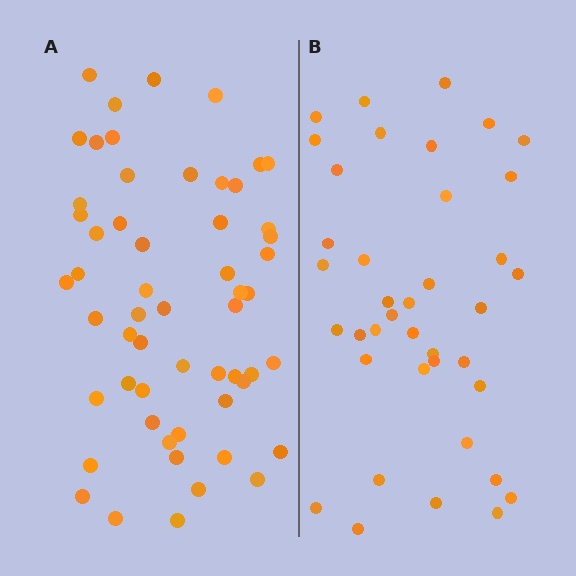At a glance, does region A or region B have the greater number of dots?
Region A (the left region) has more dots.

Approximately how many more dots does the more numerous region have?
Region A has approximately 15 more dots than region B.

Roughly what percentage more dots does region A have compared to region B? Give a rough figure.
About 45% more.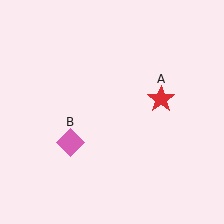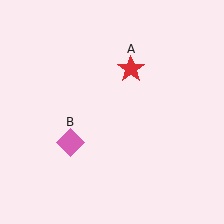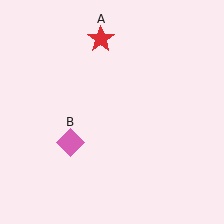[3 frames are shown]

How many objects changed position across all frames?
1 object changed position: red star (object A).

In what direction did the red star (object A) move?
The red star (object A) moved up and to the left.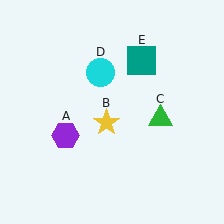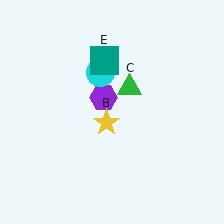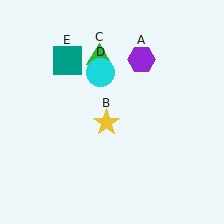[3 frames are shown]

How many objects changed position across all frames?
3 objects changed position: purple hexagon (object A), green triangle (object C), teal square (object E).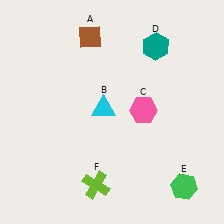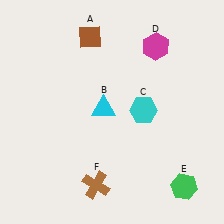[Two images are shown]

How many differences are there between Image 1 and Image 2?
There are 3 differences between the two images.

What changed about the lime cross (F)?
In Image 1, F is lime. In Image 2, it changed to brown.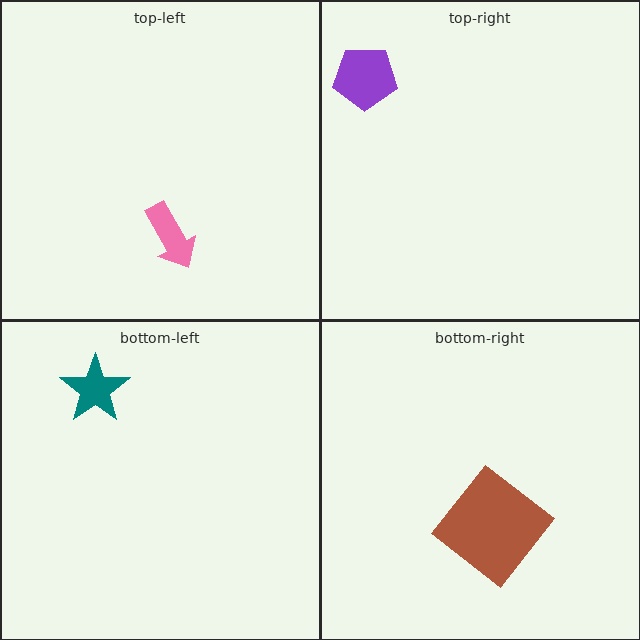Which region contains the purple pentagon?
The top-right region.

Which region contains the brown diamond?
The bottom-right region.